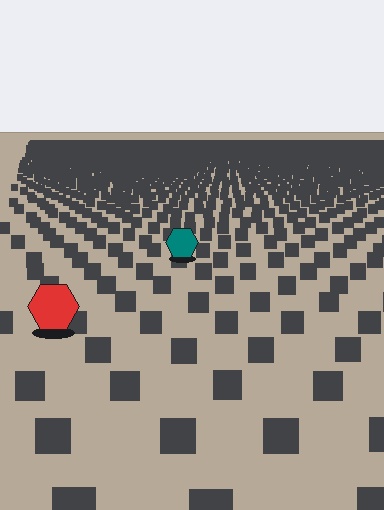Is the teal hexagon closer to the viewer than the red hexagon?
No. The red hexagon is closer — you can tell from the texture gradient: the ground texture is coarser near it.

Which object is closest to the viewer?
The red hexagon is closest. The texture marks near it are larger and more spread out.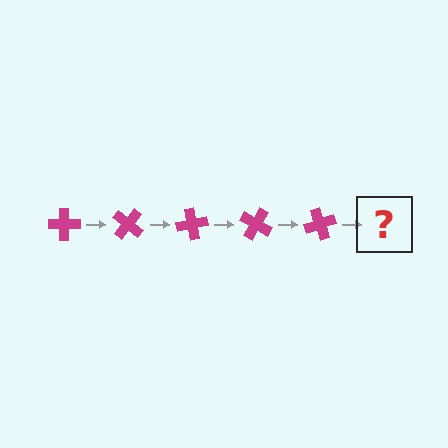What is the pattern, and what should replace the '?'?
The pattern is that the cross rotates 40 degrees each step. The '?' should be a magenta cross rotated 200 degrees.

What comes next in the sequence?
The next element should be a magenta cross rotated 200 degrees.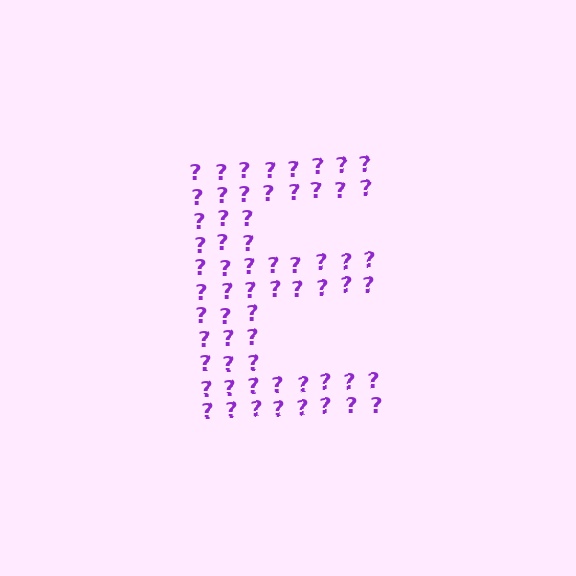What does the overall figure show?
The overall figure shows the letter E.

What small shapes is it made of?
It is made of small question marks.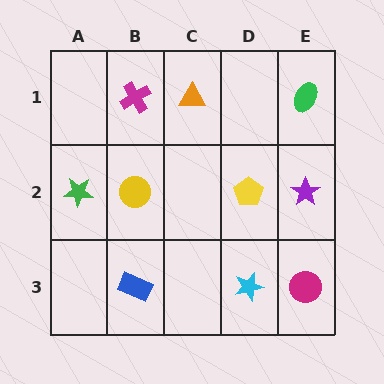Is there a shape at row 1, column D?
No, that cell is empty.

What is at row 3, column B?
A blue rectangle.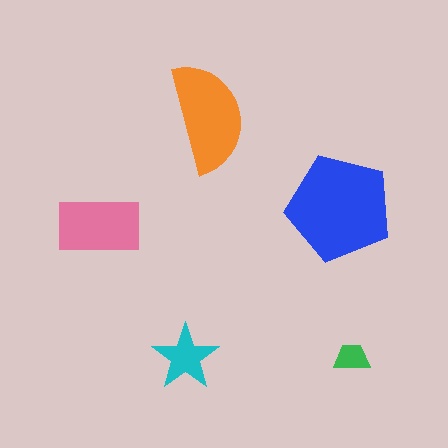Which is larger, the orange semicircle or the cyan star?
The orange semicircle.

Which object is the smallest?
The green trapezoid.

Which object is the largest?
The blue pentagon.